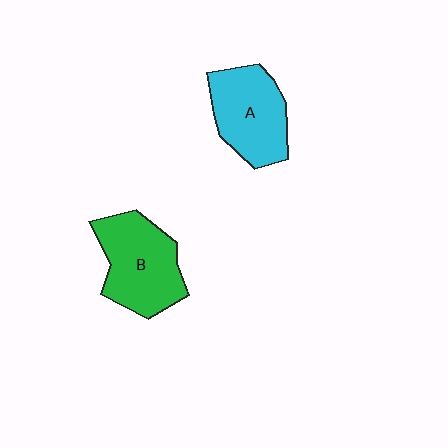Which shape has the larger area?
Shape B (green).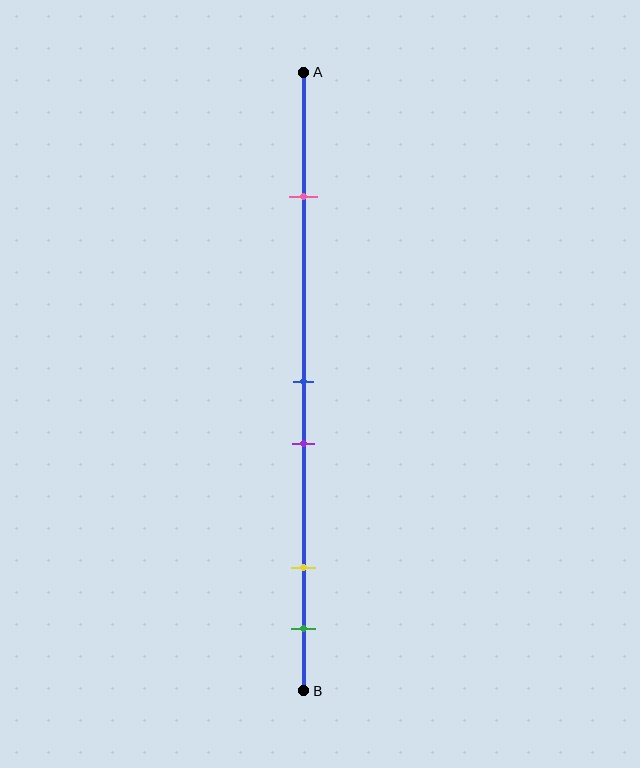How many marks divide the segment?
There are 5 marks dividing the segment.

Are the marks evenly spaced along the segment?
No, the marks are not evenly spaced.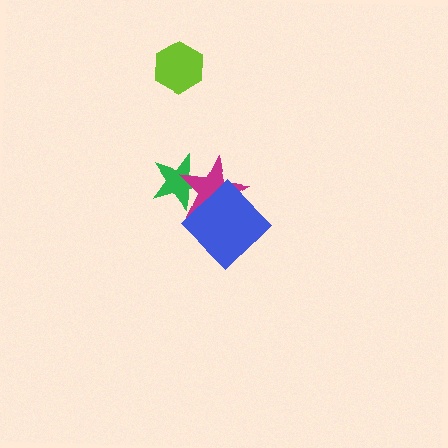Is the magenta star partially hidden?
Yes, it is partially covered by another shape.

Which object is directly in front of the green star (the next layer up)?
The magenta star is directly in front of the green star.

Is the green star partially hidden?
Yes, it is partially covered by another shape.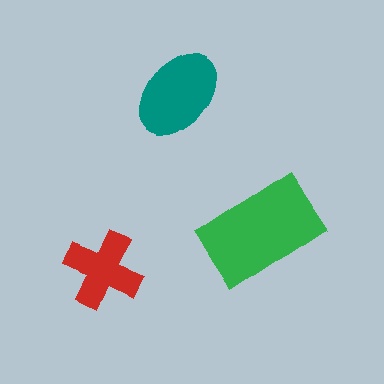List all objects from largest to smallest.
The green rectangle, the teal ellipse, the red cross.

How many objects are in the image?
There are 3 objects in the image.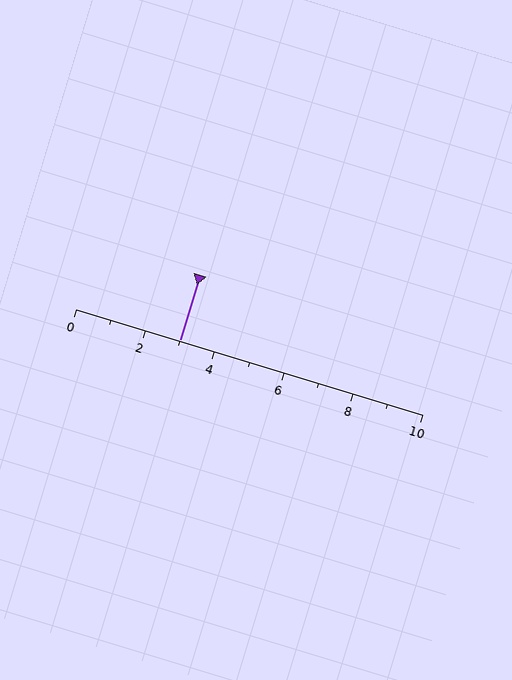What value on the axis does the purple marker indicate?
The marker indicates approximately 3.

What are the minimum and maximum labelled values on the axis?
The axis runs from 0 to 10.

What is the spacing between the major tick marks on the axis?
The major ticks are spaced 2 apart.